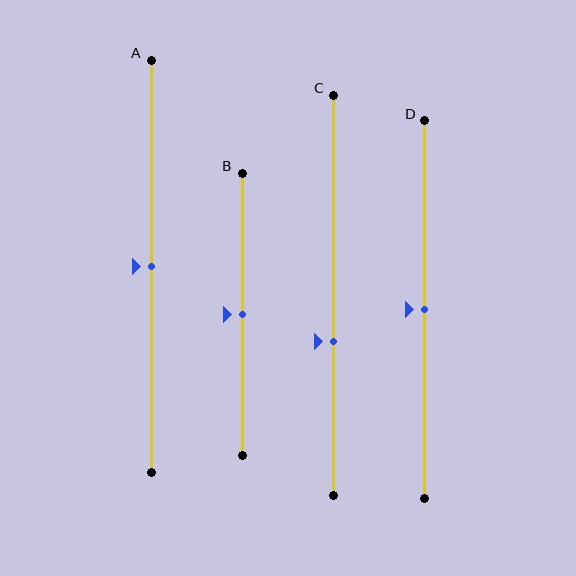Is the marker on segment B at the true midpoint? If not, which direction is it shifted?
Yes, the marker on segment B is at the true midpoint.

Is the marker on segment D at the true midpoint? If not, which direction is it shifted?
Yes, the marker on segment D is at the true midpoint.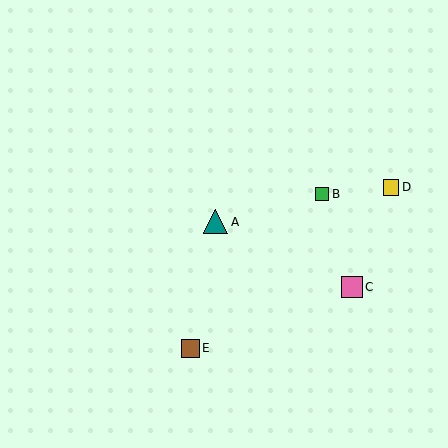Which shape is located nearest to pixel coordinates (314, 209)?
The green square (labeled B) at (322, 194) is nearest to that location.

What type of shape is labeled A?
Shape A is a teal triangle.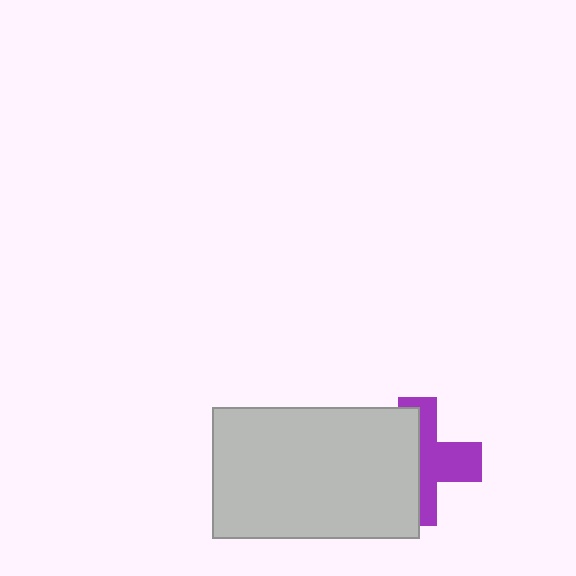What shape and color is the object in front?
The object in front is a light gray rectangle.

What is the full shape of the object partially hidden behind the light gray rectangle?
The partially hidden object is a purple cross.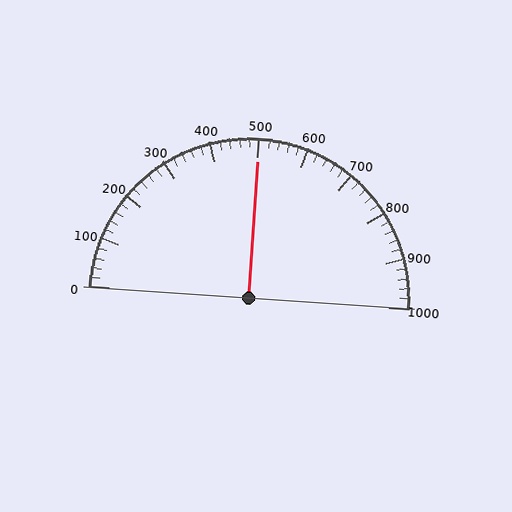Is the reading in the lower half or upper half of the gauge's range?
The reading is in the upper half of the range (0 to 1000).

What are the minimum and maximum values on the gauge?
The gauge ranges from 0 to 1000.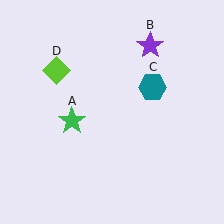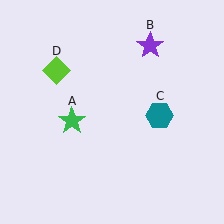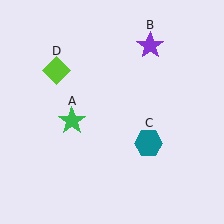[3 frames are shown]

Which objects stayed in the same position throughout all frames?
Green star (object A) and purple star (object B) and lime diamond (object D) remained stationary.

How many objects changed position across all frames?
1 object changed position: teal hexagon (object C).